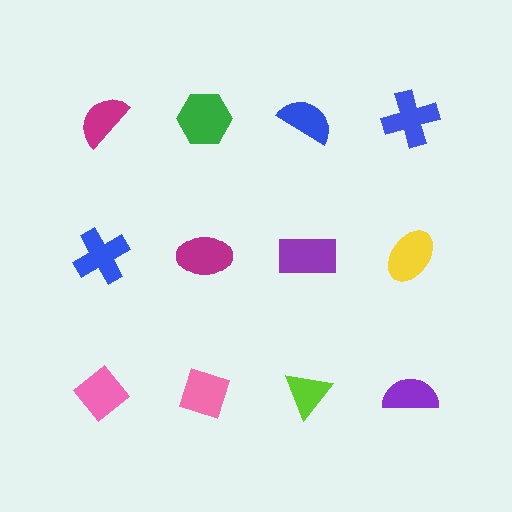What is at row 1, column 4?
A blue cross.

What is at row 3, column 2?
A pink diamond.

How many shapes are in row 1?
4 shapes.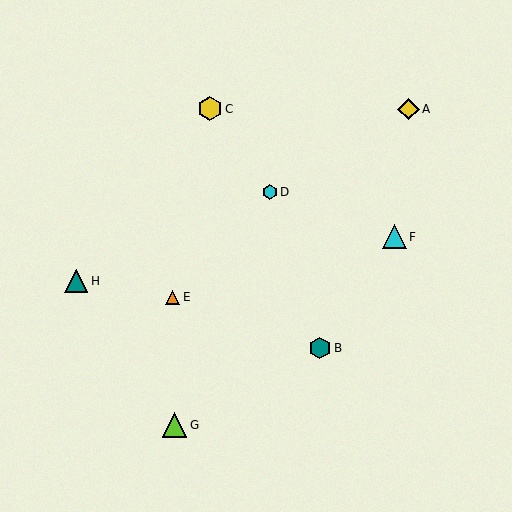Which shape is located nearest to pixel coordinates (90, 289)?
The teal triangle (labeled H) at (76, 281) is nearest to that location.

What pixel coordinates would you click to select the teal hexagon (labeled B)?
Click at (320, 348) to select the teal hexagon B.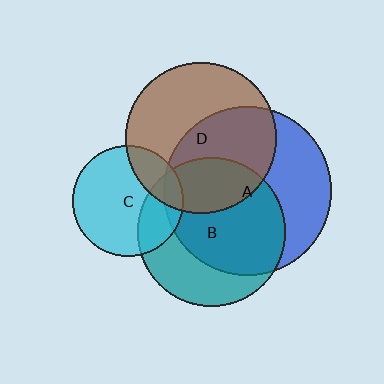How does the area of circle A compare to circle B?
Approximately 1.3 times.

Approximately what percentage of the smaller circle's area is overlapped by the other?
Approximately 25%.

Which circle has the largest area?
Circle A (blue).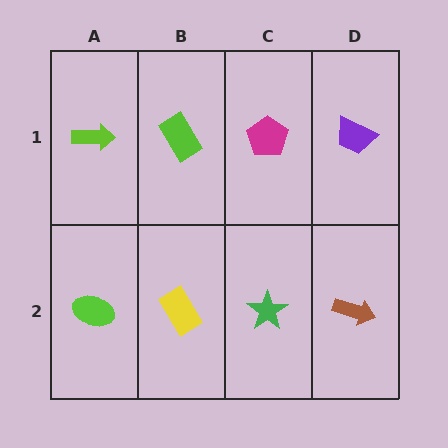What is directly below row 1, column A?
A lime ellipse.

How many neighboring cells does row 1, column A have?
2.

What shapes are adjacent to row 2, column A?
A lime arrow (row 1, column A), a yellow rectangle (row 2, column B).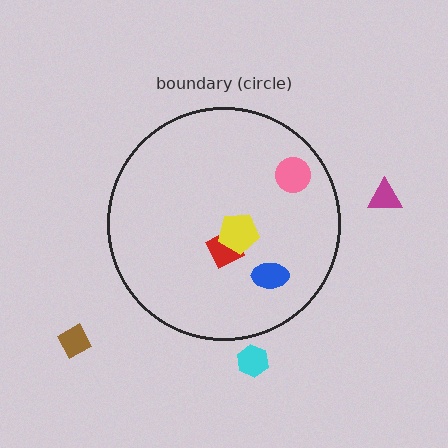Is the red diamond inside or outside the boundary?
Inside.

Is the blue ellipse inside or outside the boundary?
Inside.